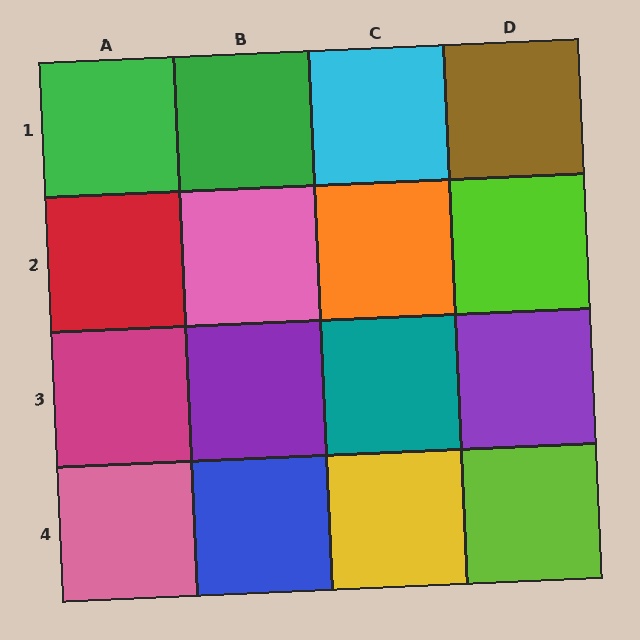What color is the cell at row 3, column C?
Teal.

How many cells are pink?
2 cells are pink.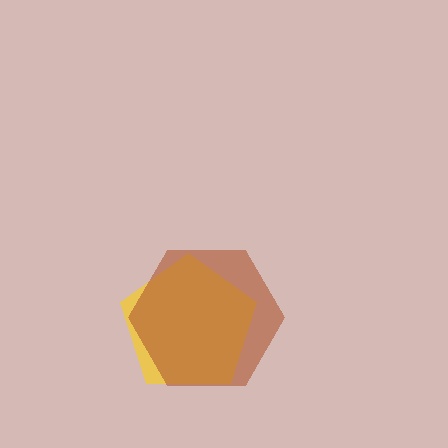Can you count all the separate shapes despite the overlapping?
Yes, there are 2 separate shapes.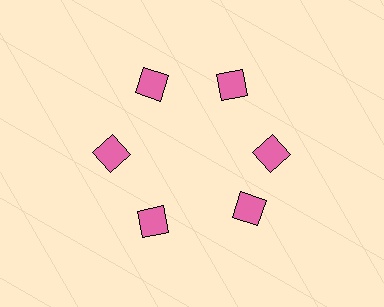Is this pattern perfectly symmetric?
No. The 6 pink squares are arranged in a ring, but one element near the 5 o'clock position is rotated out of alignment along the ring, breaking the 6-fold rotational symmetry.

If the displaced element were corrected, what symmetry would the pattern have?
It would have 6-fold rotational symmetry — the pattern would map onto itself every 60 degrees.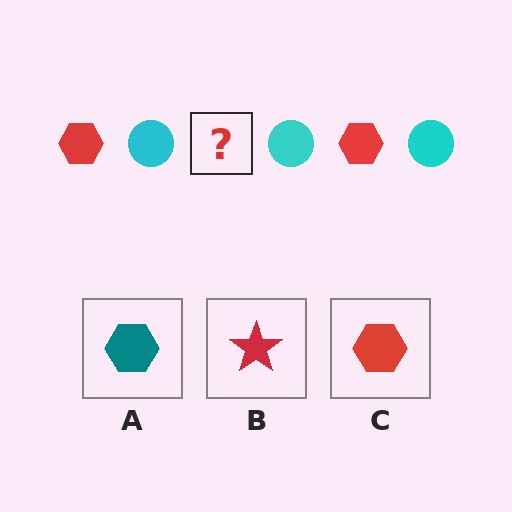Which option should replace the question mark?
Option C.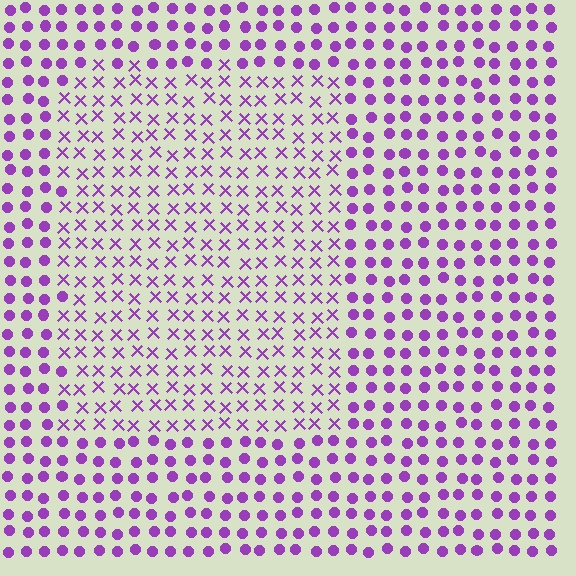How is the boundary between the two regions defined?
The boundary is defined by a change in element shape: X marks inside vs. circles outside. All elements share the same color and spacing.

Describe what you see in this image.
The image is filled with small purple elements arranged in a uniform grid. A rectangle-shaped region contains X marks, while the surrounding area contains circles. The boundary is defined purely by the change in element shape.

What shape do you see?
I see a rectangle.